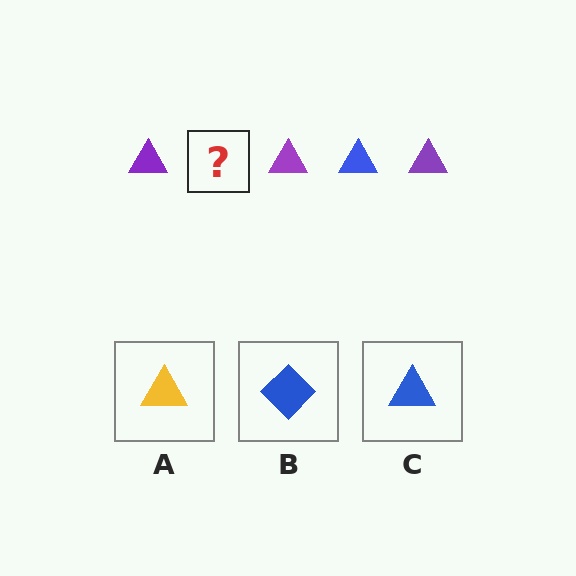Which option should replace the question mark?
Option C.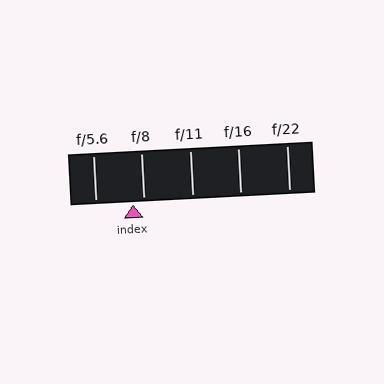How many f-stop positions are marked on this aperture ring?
There are 5 f-stop positions marked.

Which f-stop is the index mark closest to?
The index mark is closest to f/8.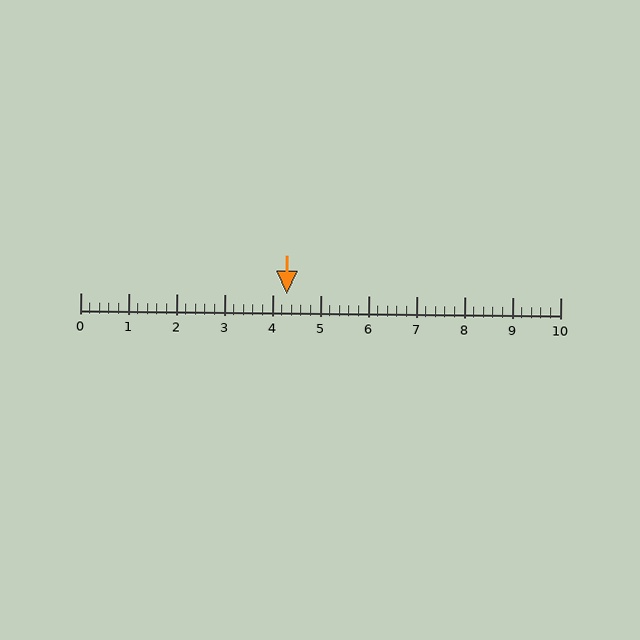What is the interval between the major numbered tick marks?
The major tick marks are spaced 1 units apart.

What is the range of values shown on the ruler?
The ruler shows values from 0 to 10.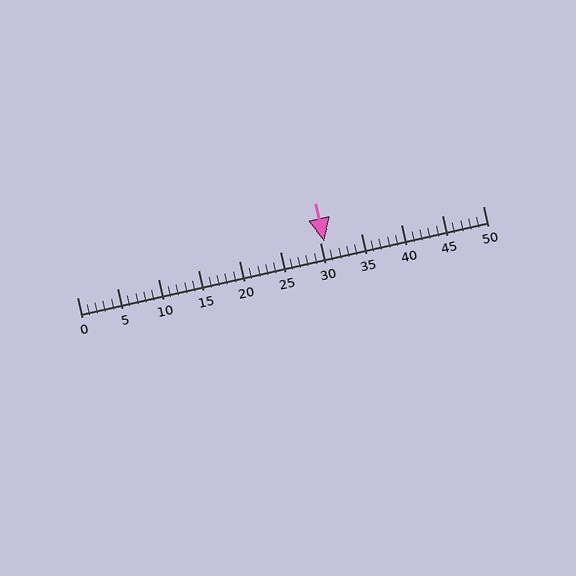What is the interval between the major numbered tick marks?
The major tick marks are spaced 5 units apart.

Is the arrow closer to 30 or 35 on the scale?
The arrow is closer to 30.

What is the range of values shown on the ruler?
The ruler shows values from 0 to 50.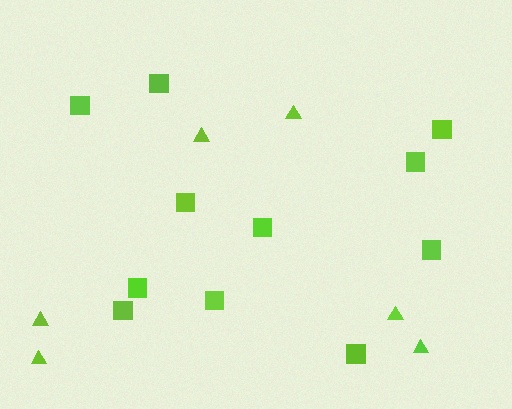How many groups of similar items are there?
There are 2 groups: one group of triangles (6) and one group of squares (11).